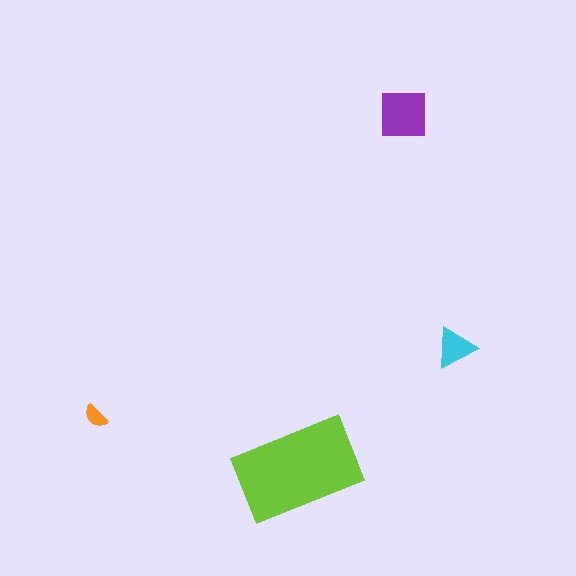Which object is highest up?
The purple square is topmost.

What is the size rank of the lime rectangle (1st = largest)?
1st.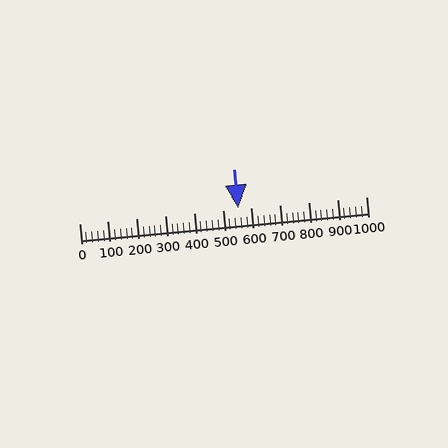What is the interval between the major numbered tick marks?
The major tick marks are spaced 100 units apart.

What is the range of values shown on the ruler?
The ruler shows values from 0 to 1000.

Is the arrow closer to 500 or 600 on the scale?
The arrow is closer to 600.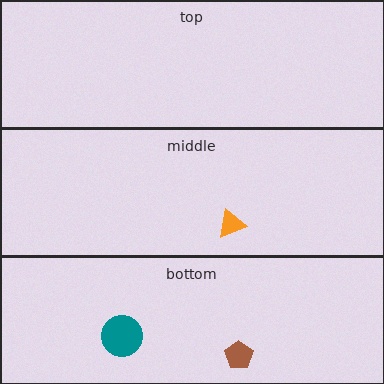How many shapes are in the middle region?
1.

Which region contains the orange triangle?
The middle region.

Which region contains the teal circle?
The bottom region.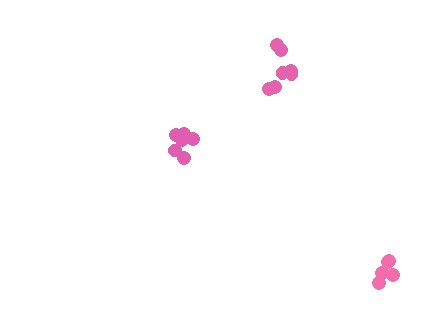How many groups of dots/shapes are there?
There are 3 groups.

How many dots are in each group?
Group 1: 6 dots, Group 2: 5 dots, Group 3: 7 dots (18 total).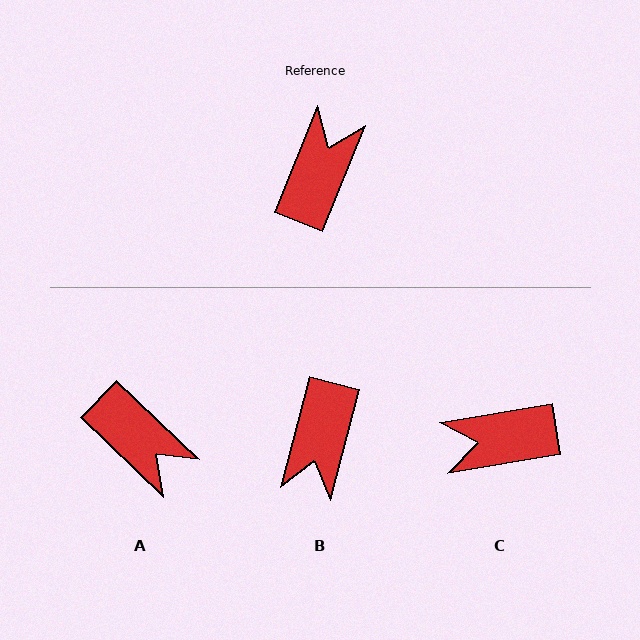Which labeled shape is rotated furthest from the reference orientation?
B, about 173 degrees away.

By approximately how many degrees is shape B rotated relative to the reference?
Approximately 173 degrees clockwise.